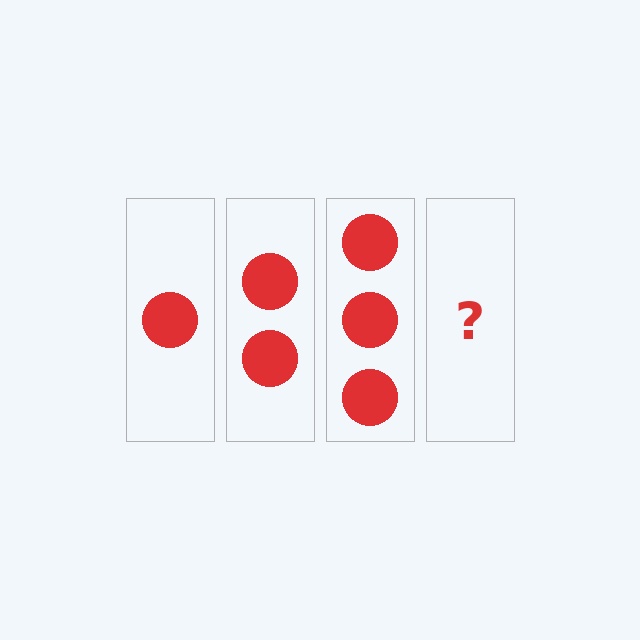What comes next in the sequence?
The next element should be 4 circles.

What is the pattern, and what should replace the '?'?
The pattern is that each step adds one more circle. The '?' should be 4 circles.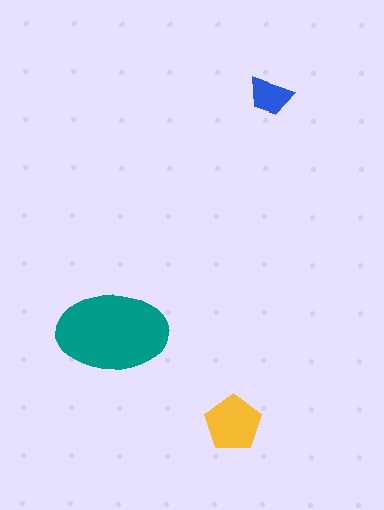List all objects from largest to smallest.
The teal ellipse, the yellow pentagon, the blue trapezoid.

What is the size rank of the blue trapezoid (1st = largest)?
3rd.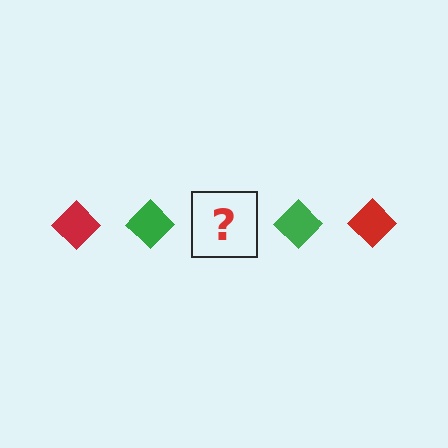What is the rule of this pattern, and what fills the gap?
The rule is that the pattern cycles through red, green diamonds. The gap should be filled with a red diamond.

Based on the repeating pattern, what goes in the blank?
The blank should be a red diamond.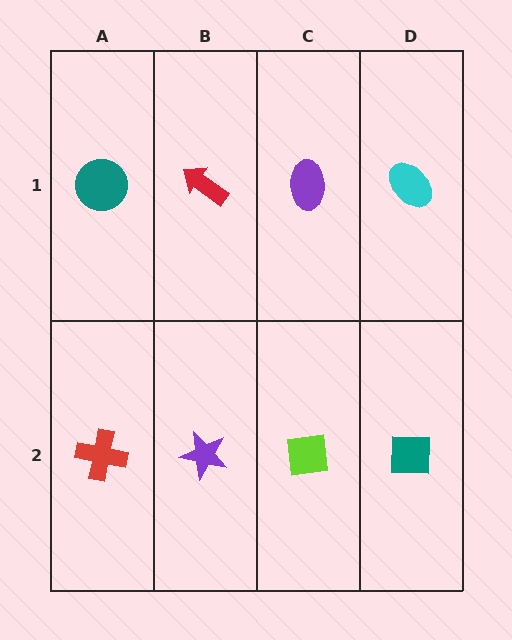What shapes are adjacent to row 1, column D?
A teal square (row 2, column D), a purple ellipse (row 1, column C).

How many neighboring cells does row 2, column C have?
3.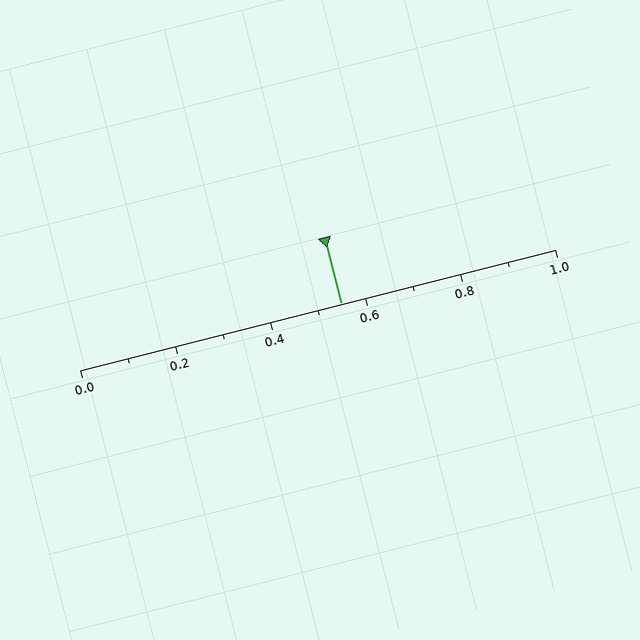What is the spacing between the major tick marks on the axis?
The major ticks are spaced 0.2 apart.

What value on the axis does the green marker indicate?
The marker indicates approximately 0.55.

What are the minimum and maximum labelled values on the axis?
The axis runs from 0.0 to 1.0.